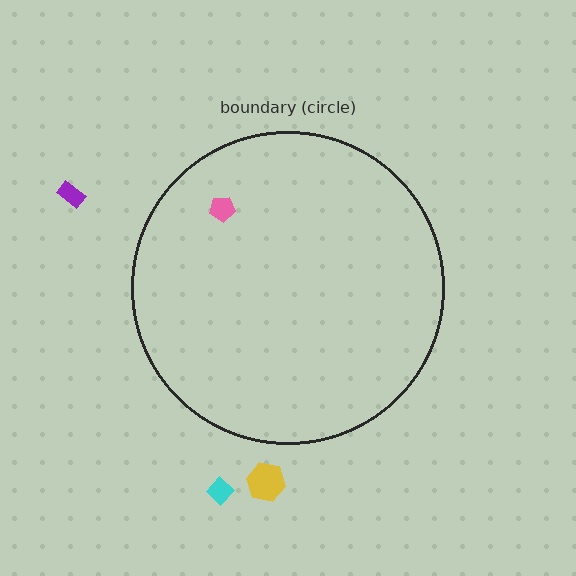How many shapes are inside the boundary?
1 inside, 3 outside.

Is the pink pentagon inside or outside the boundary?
Inside.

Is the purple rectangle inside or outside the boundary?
Outside.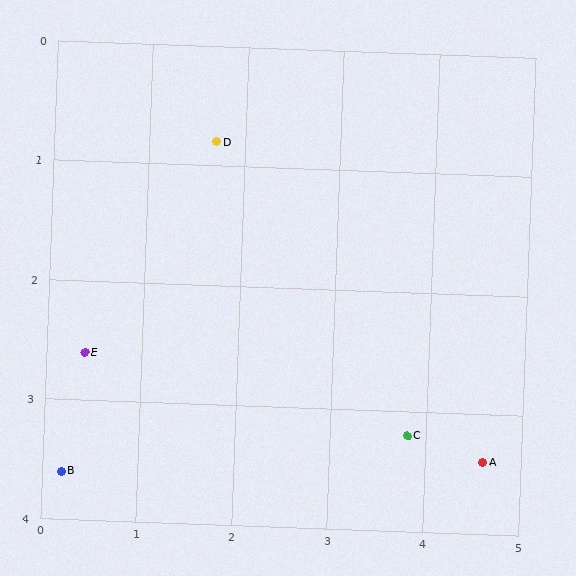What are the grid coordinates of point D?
Point D is at approximately (1.7, 0.8).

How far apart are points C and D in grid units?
Points C and D are about 3.2 grid units apart.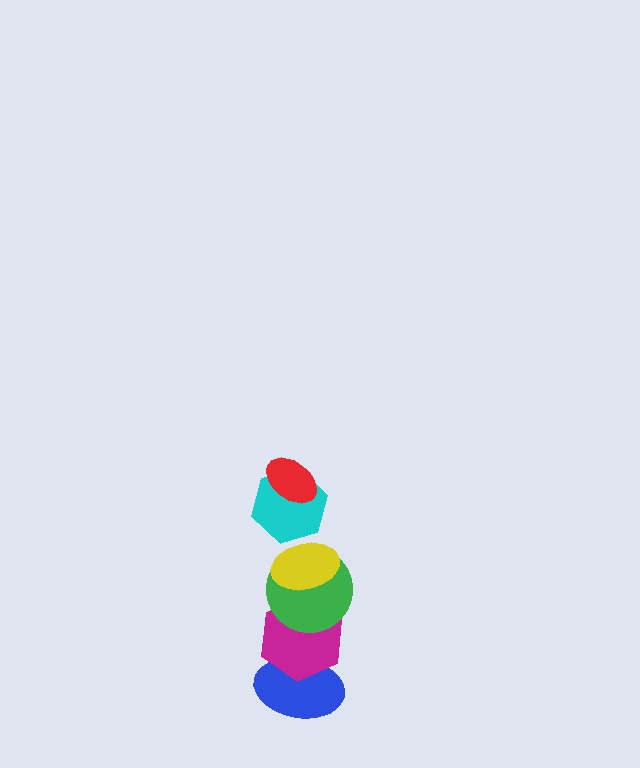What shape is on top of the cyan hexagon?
The red ellipse is on top of the cyan hexagon.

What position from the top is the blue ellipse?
The blue ellipse is 6th from the top.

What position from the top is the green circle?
The green circle is 4th from the top.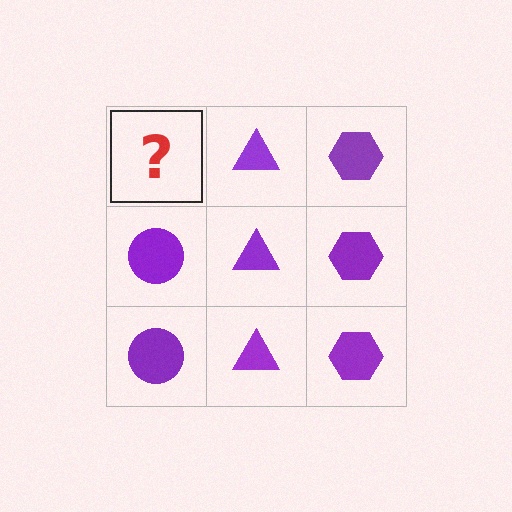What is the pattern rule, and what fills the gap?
The rule is that each column has a consistent shape. The gap should be filled with a purple circle.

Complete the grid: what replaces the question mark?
The question mark should be replaced with a purple circle.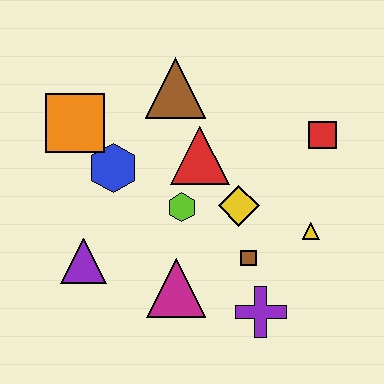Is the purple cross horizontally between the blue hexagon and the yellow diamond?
No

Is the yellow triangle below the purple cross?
No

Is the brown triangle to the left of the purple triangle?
No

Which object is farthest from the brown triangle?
The purple cross is farthest from the brown triangle.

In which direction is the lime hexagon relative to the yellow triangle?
The lime hexagon is to the left of the yellow triangle.